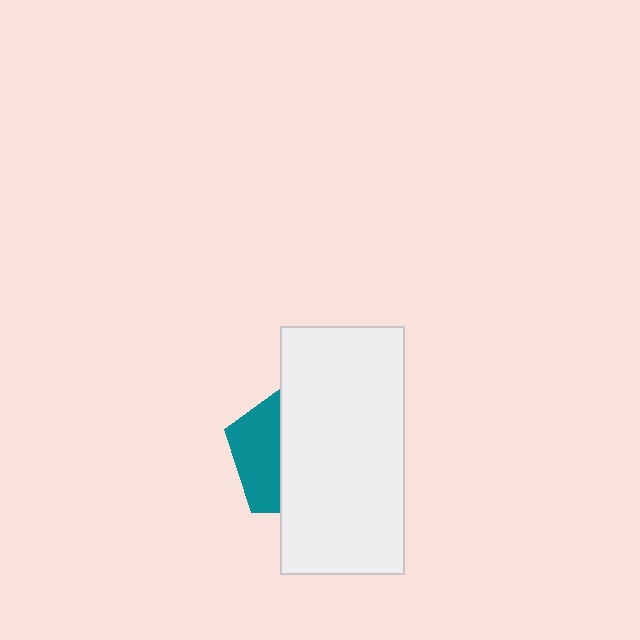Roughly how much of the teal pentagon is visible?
A small part of it is visible (roughly 35%).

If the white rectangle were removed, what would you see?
You would see the complete teal pentagon.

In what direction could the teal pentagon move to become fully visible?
The teal pentagon could move left. That would shift it out from behind the white rectangle entirely.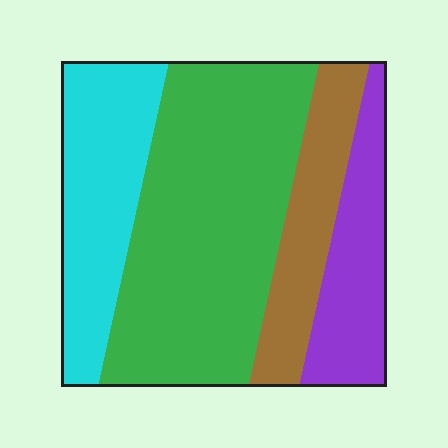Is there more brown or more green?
Green.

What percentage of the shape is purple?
Purple covers about 15% of the shape.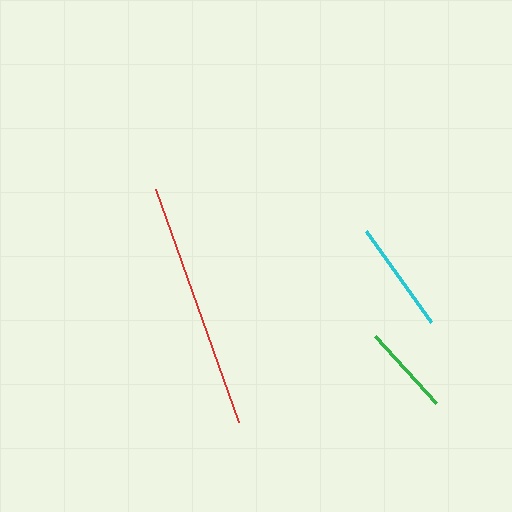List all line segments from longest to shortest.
From longest to shortest: red, cyan, green.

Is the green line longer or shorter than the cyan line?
The cyan line is longer than the green line.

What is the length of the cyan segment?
The cyan segment is approximately 112 pixels long.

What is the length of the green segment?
The green segment is approximately 91 pixels long.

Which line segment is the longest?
The red line is the longest at approximately 248 pixels.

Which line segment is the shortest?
The green line is the shortest at approximately 91 pixels.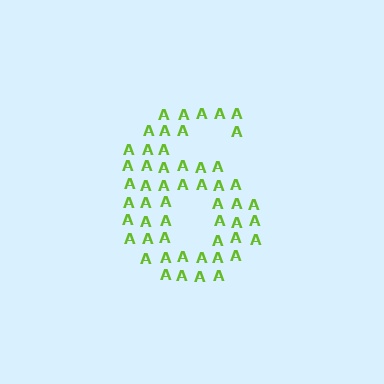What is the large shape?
The large shape is the digit 6.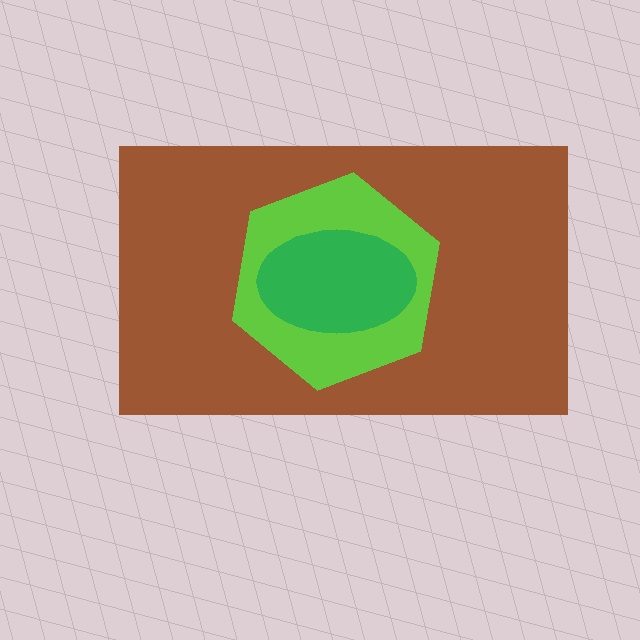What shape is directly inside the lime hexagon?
The green ellipse.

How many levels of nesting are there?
3.